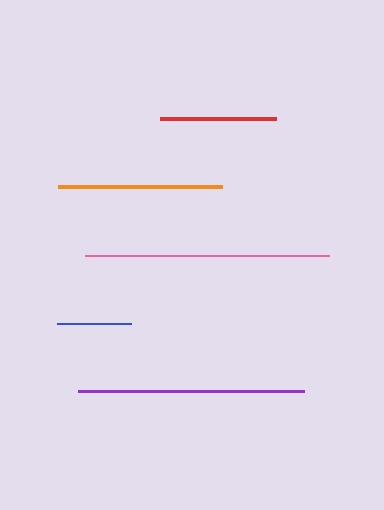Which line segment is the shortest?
The blue line is the shortest at approximately 74 pixels.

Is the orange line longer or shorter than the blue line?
The orange line is longer than the blue line.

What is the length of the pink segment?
The pink segment is approximately 244 pixels long.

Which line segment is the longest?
The pink line is the longest at approximately 244 pixels.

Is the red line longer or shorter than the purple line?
The purple line is longer than the red line.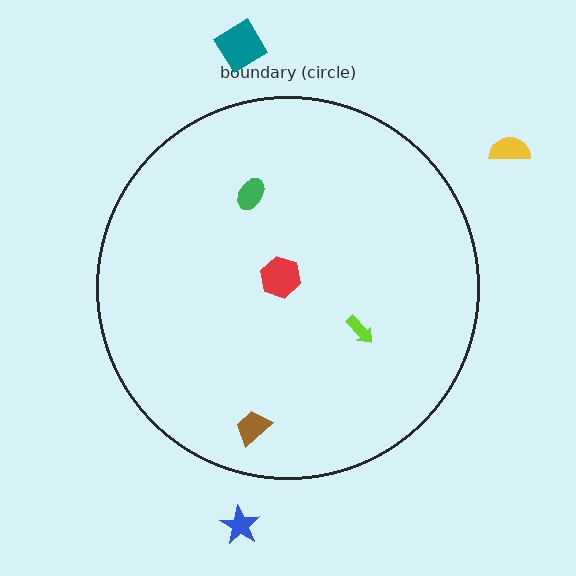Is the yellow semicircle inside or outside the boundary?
Outside.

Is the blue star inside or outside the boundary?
Outside.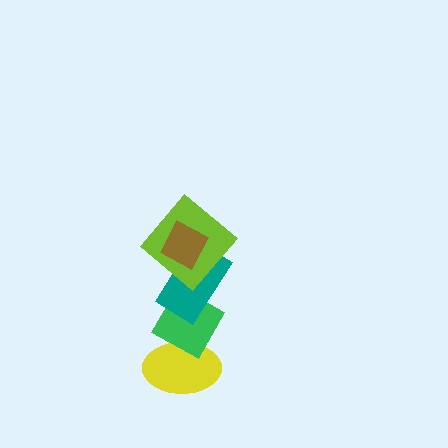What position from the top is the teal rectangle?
The teal rectangle is 3rd from the top.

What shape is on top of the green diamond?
The teal rectangle is on top of the green diamond.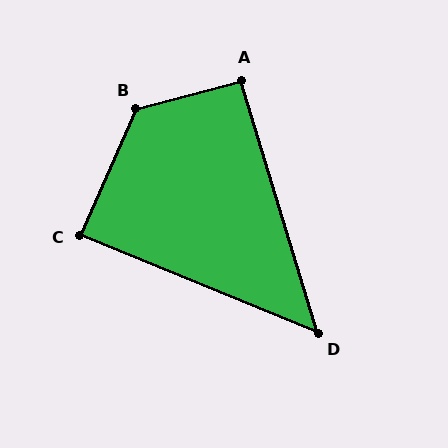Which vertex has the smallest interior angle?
D, at approximately 51 degrees.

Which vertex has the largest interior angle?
B, at approximately 129 degrees.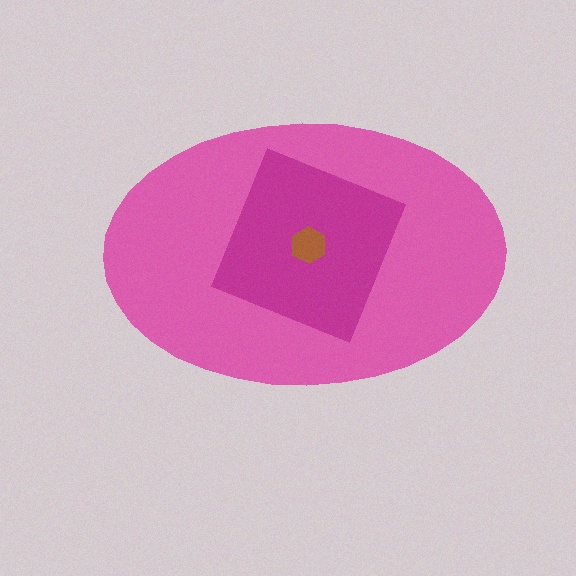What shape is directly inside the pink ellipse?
The magenta square.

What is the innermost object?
The brown hexagon.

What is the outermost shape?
The pink ellipse.